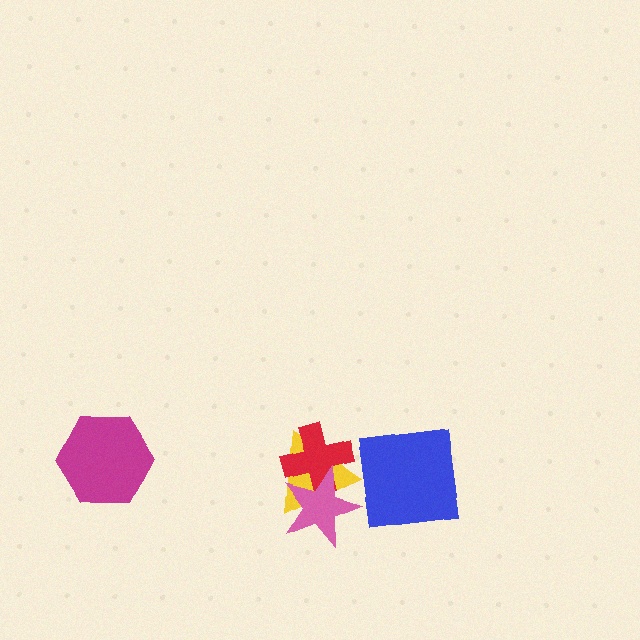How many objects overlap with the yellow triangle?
2 objects overlap with the yellow triangle.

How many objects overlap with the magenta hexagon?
0 objects overlap with the magenta hexagon.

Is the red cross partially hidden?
Yes, it is partially covered by another shape.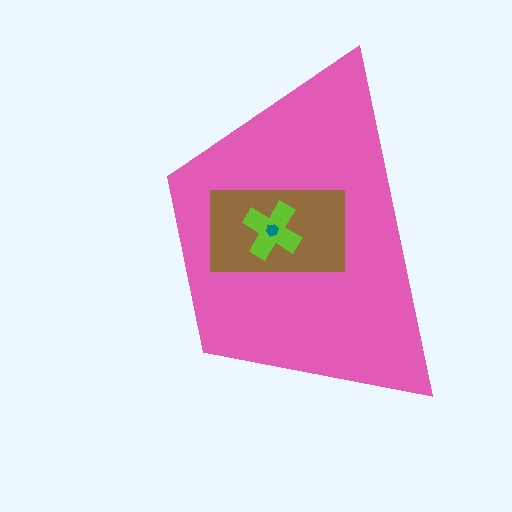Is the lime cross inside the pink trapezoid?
Yes.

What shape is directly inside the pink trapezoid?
The brown rectangle.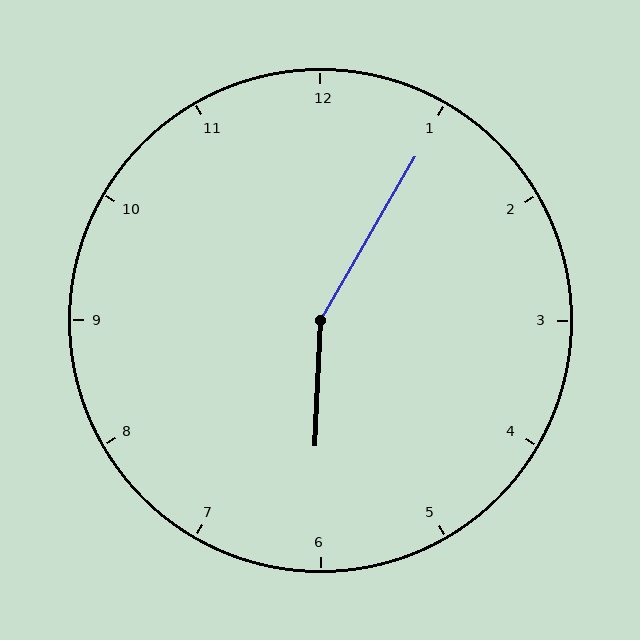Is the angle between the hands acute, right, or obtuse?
It is obtuse.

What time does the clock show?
6:05.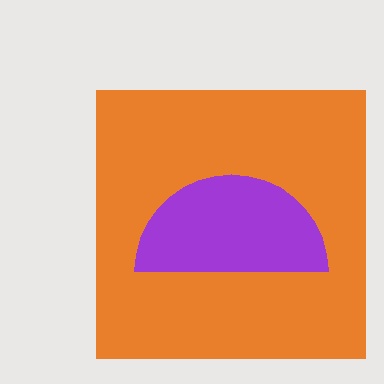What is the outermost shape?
The orange square.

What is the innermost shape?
The purple semicircle.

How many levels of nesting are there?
2.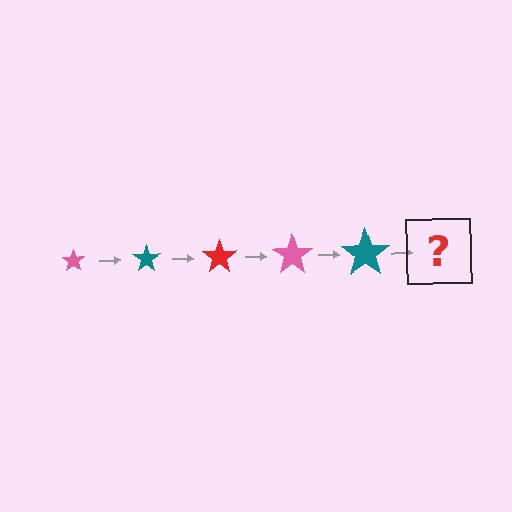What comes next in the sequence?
The next element should be a red star, larger than the previous one.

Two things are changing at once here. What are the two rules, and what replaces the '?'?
The two rules are that the star grows larger each step and the color cycles through pink, teal, and red. The '?' should be a red star, larger than the previous one.